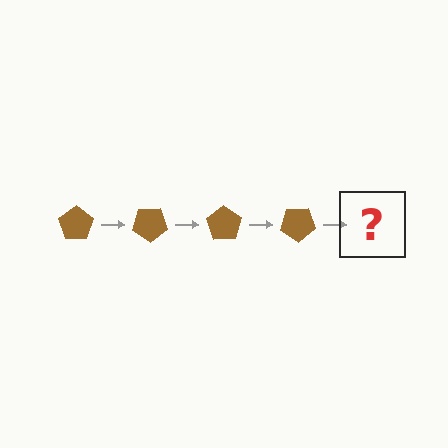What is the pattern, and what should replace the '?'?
The pattern is that the pentagon rotates 35 degrees each step. The '?' should be a brown pentagon rotated 140 degrees.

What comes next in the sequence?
The next element should be a brown pentagon rotated 140 degrees.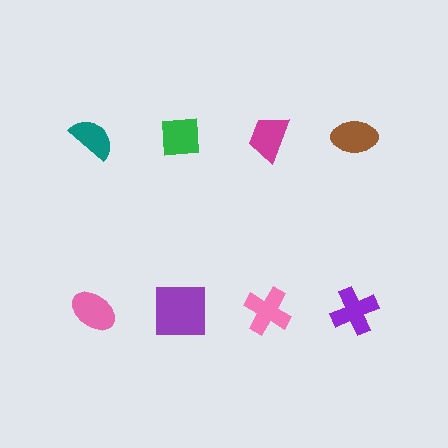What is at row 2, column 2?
A purple square.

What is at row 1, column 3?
A magenta trapezoid.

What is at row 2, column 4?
A purple cross.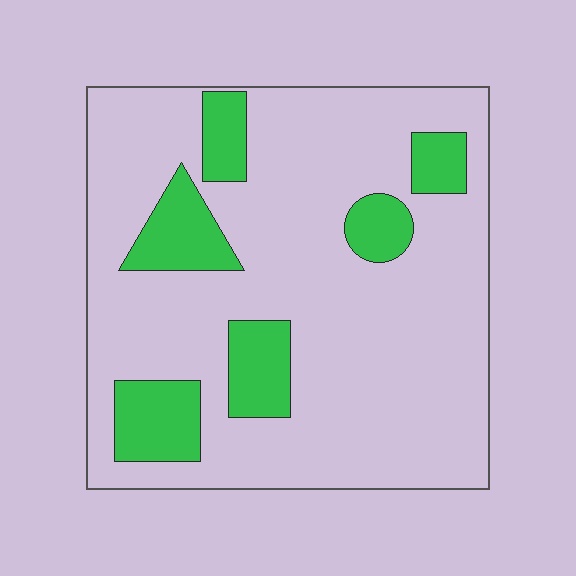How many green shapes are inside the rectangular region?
6.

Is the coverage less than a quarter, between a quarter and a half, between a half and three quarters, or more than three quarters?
Less than a quarter.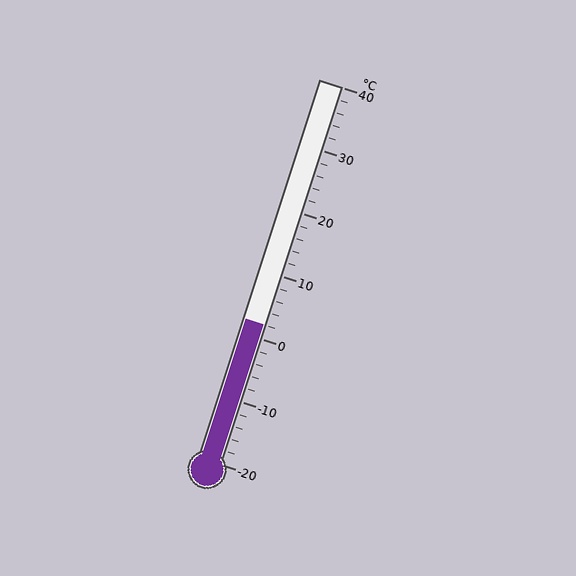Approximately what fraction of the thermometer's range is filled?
The thermometer is filled to approximately 35% of its range.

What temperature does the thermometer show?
The thermometer shows approximately 2°C.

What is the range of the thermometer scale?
The thermometer scale ranges from -20°C to 40°C.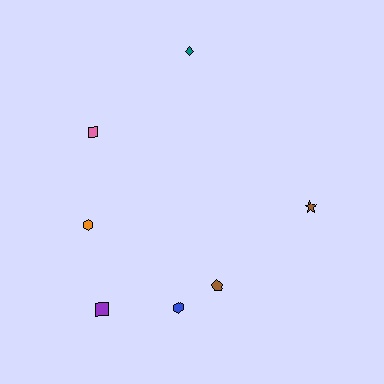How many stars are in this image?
There is 1 star.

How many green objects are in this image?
There are no green objects.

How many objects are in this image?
There are 7 objects.